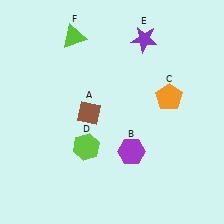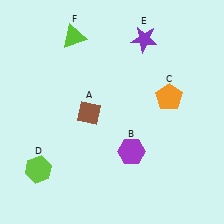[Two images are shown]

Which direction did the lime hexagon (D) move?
The lime hexagon (D) moved left.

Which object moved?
The lime hexagon (D) moved left.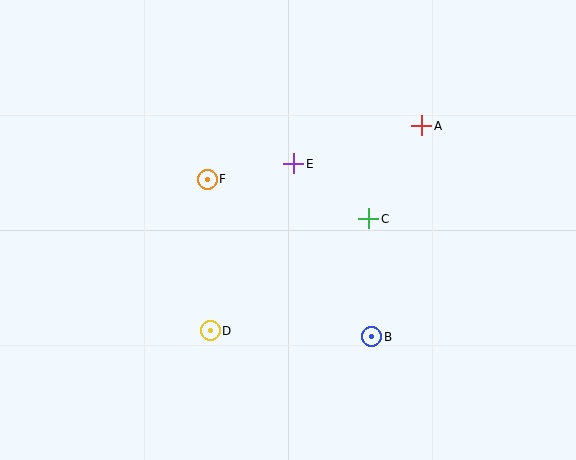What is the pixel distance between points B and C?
The distance between B and C is 118 pixels.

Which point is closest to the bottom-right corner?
Point B is closest to the bottom-right corner.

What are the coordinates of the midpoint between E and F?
The midpoint between E and F is at (251, 171).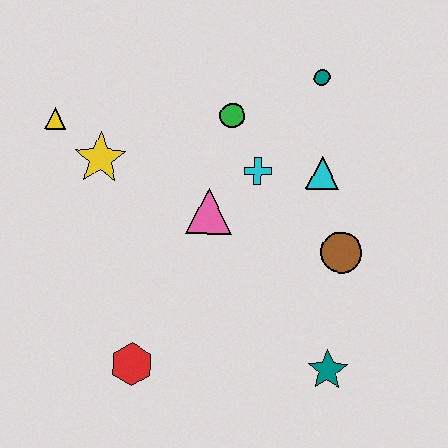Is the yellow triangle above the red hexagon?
Yes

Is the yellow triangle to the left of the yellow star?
Yes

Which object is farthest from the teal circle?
The red hexagon is farthest from the teal circle.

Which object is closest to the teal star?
The brown circle is closest to the teal star.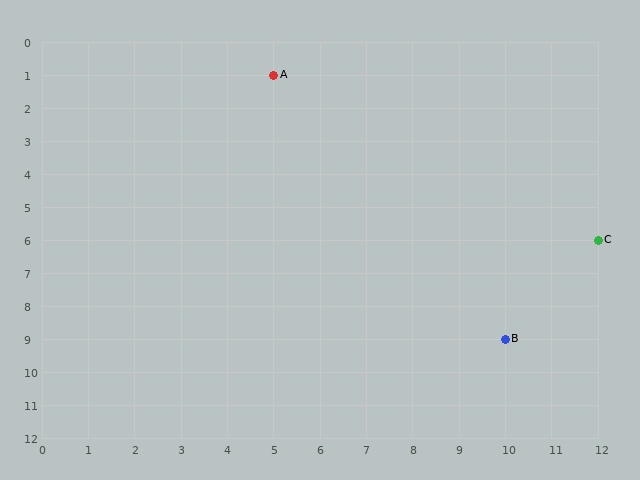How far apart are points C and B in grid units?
Points C and B are 2 columns and 3 rows apart (about 3.6 grid units diagonally).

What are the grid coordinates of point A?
Point A is at grid coordinates (5, 1).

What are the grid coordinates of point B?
Point B is at grid coordinates (10, 9).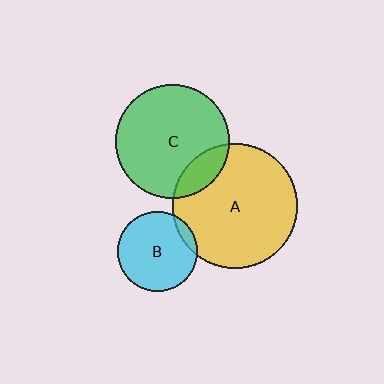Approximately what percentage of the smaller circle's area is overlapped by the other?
Approximately 15%.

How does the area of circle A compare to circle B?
Approximately 2.5 times.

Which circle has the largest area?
Circle A (yellow).